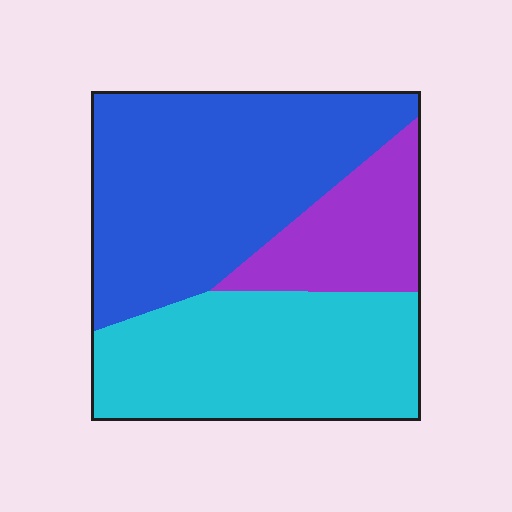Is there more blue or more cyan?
Blue.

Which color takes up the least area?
Purple, at roughly 15%.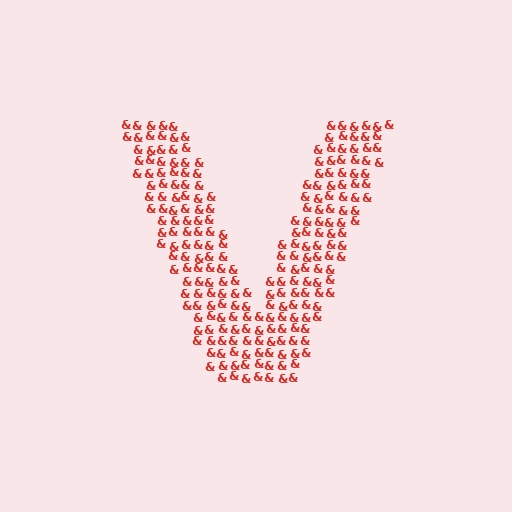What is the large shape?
The large shape is the letter V.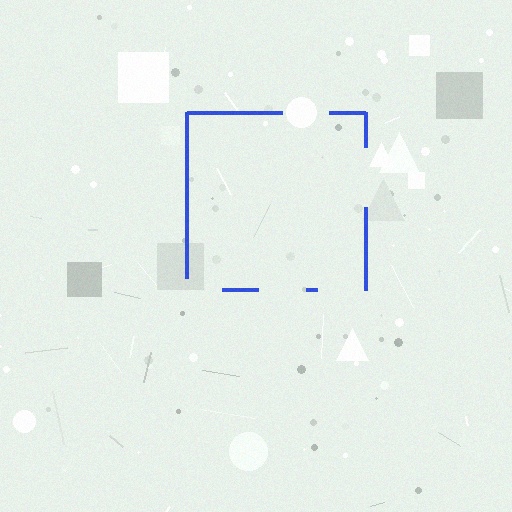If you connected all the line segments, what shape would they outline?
They would outline a square.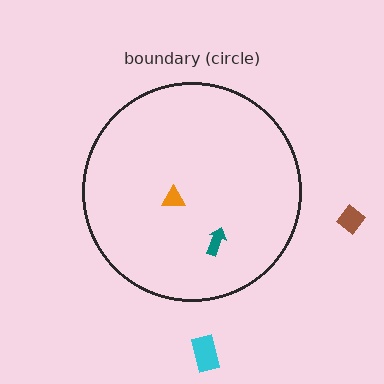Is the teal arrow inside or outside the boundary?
Inside.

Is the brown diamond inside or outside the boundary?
Outside.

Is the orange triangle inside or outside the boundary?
Inside.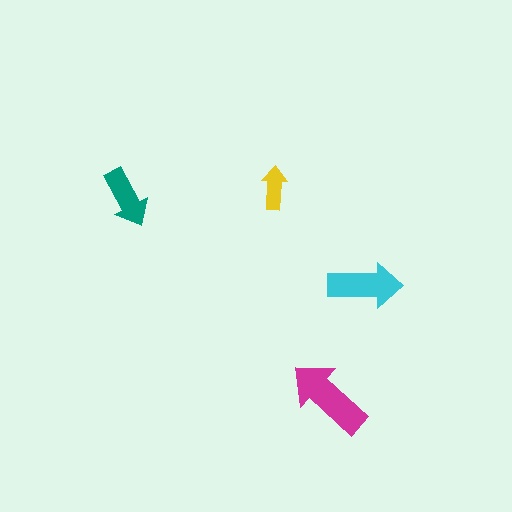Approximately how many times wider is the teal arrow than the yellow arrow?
About 1.5 times wider.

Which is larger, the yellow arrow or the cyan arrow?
The cyan one.